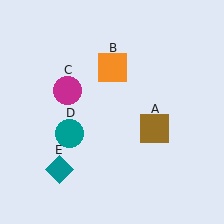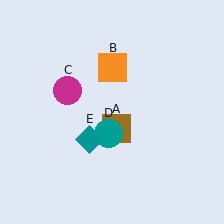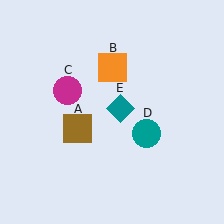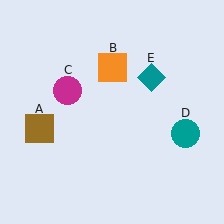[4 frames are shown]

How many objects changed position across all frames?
3 objects changed position: brown square (object A), teal circle (object D), teal diamond (object E).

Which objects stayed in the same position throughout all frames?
Orange square (object B) and magenta circle (object C) remained stationary.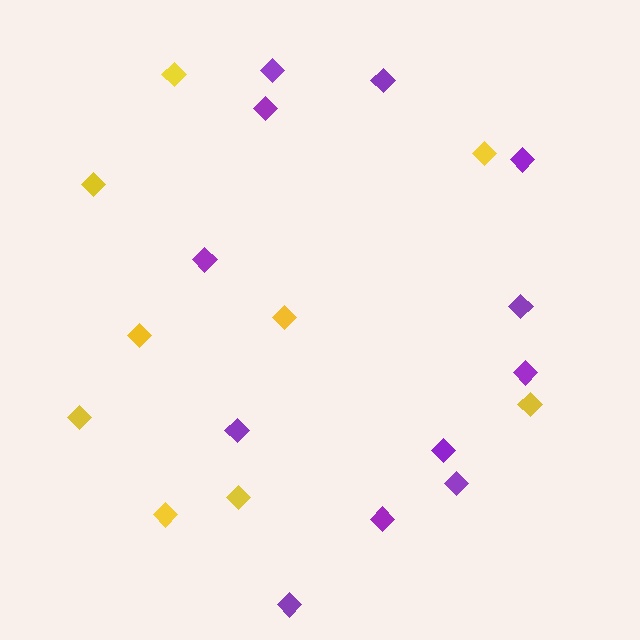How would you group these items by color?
There are 2 groups: one group of purple diamonds (12) and one group of yellow diamonds (9).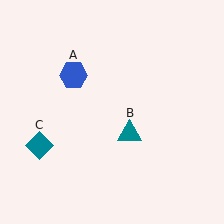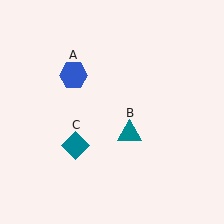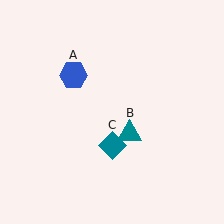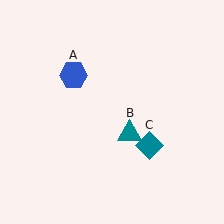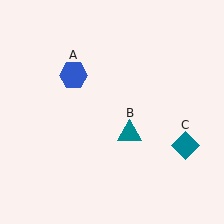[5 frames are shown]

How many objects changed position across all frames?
1 object changed position: teal diamond (object C).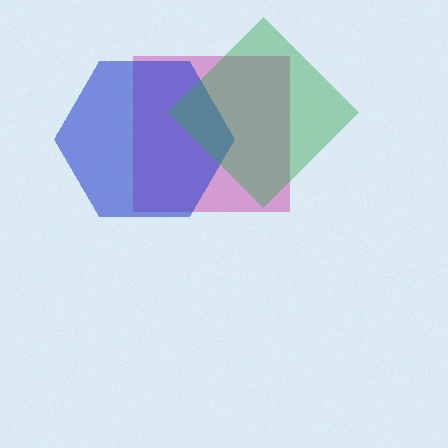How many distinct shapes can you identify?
There are 3 distinct shapes: a magenta square, a blue hexagon, a green diamond.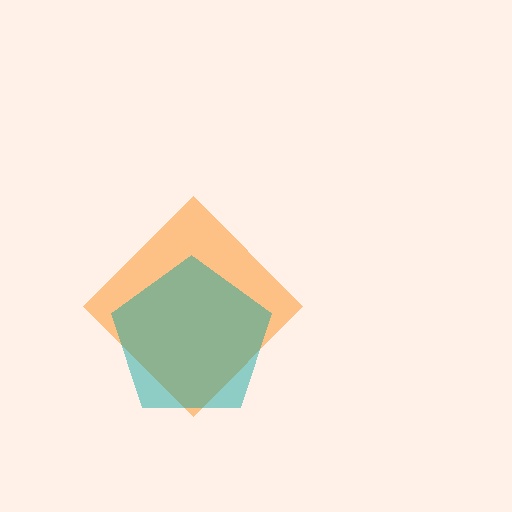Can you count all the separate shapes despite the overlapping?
Yes, there are 2 separate shapes.